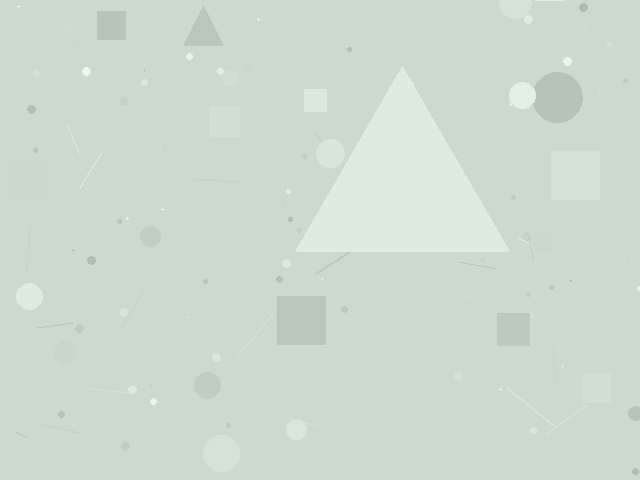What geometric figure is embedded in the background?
A triangle is embedded in the background.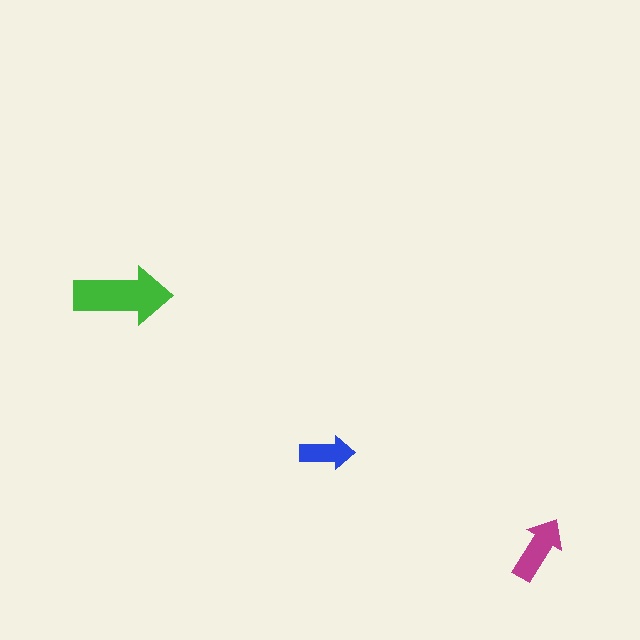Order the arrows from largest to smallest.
the green one, the magenta one, the blue one.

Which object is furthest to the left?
The green arrow is leftmost.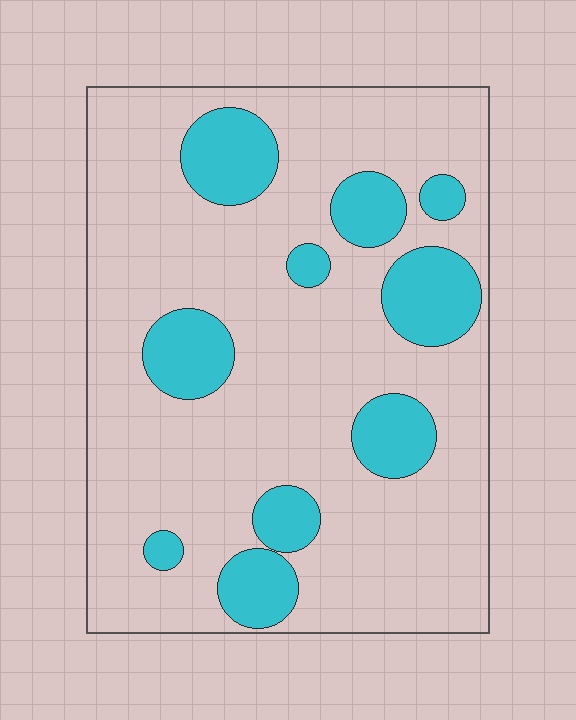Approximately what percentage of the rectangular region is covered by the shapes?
Approximately 20%.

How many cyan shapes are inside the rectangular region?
10.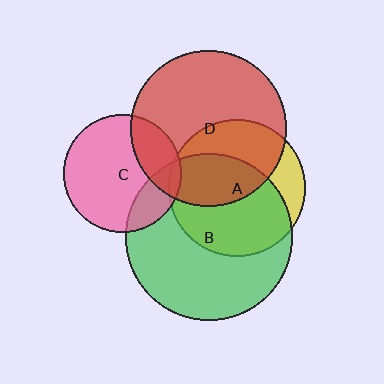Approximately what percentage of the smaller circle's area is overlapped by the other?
Approximately 5%.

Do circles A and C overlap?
Yes.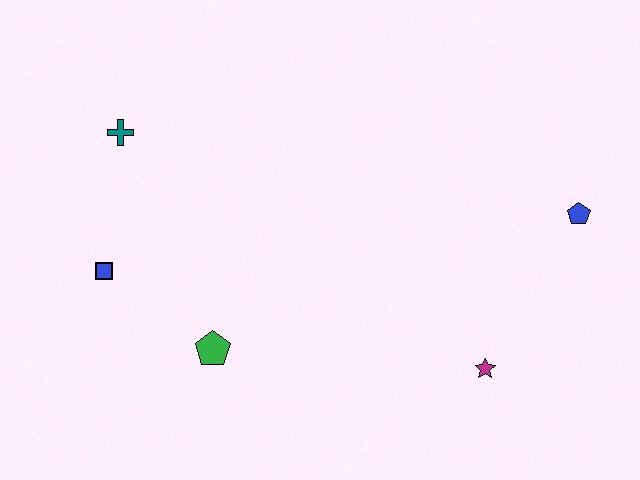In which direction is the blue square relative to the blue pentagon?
The blue square is to the left of the blue pentagon.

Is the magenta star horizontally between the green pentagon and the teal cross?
No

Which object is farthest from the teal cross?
The blue pentagon is farthest from the teal cross.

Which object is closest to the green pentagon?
The blue square is closest to the green pentagon.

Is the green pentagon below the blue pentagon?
Yes